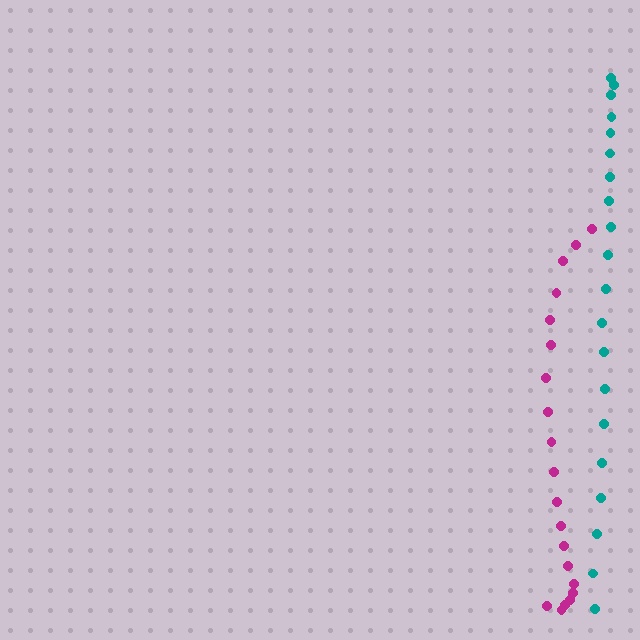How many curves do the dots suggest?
There are 2 distinct paths.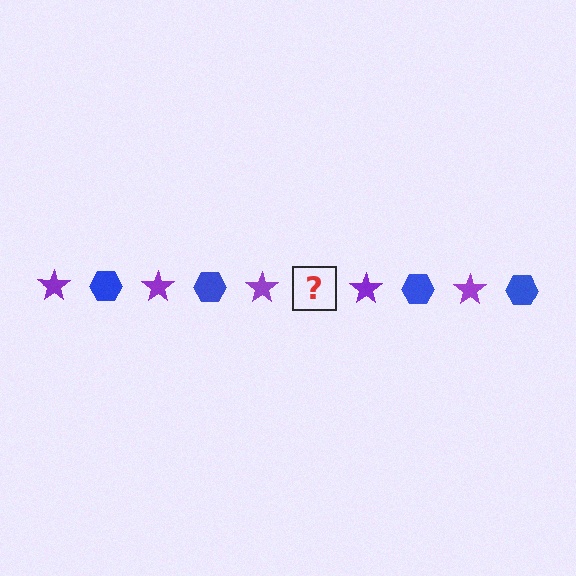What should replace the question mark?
The question mark should be replaced with a blue hexagon.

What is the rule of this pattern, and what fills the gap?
The rule is that the pattern alternates between purple star and blue hexagon. The gap should be filled with a blue hexagon.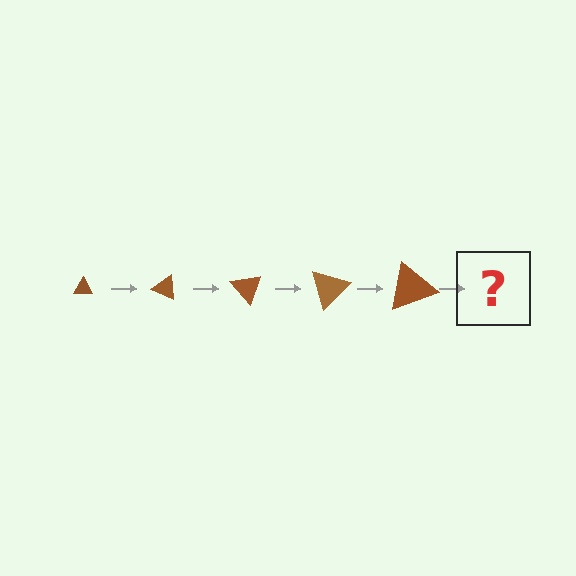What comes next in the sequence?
The next element should be a triangle, larger than the previous one and rotated 125 degrees from the start.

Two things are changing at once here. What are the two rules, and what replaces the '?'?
The two rules are that the triangle grows larger each step and it rotates 25 degrees each step. The '?' should be a triangle, larger than the previous one and rotated 125 degrees from the start.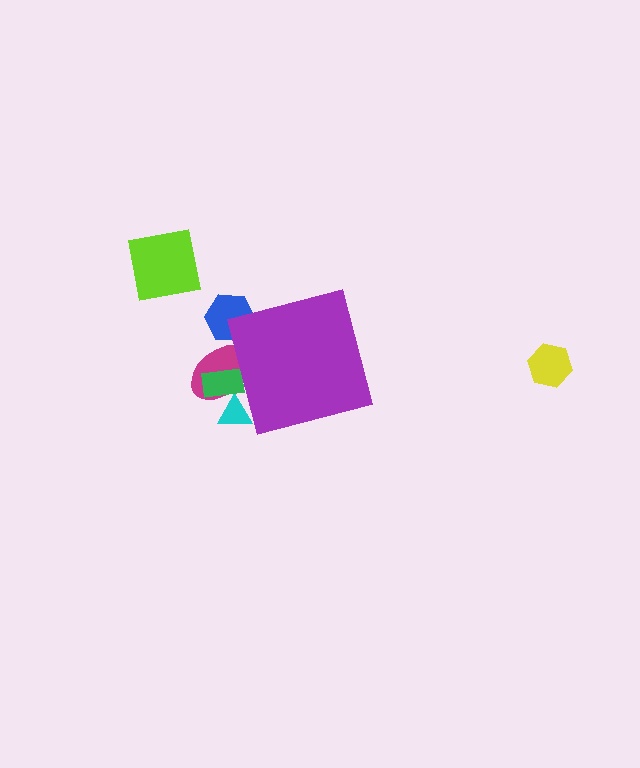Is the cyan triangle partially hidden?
Yes, the cyan triangle is partially hidden behind the purple square.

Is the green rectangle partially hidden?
Yes, the green rectangle is partially hidden behind the purple square.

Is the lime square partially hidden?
No, the lime square is fully visible.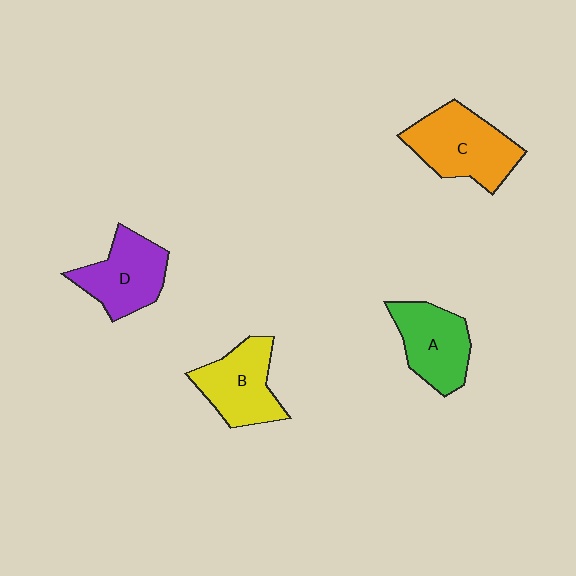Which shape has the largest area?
Shape C (orange).